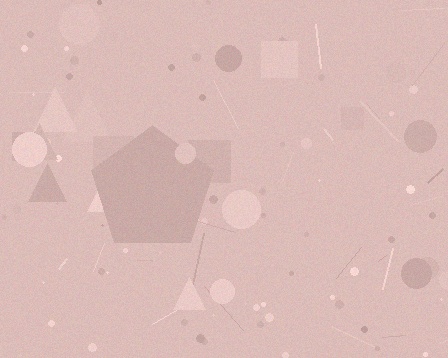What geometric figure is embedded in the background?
A pentagon is embedded in the background.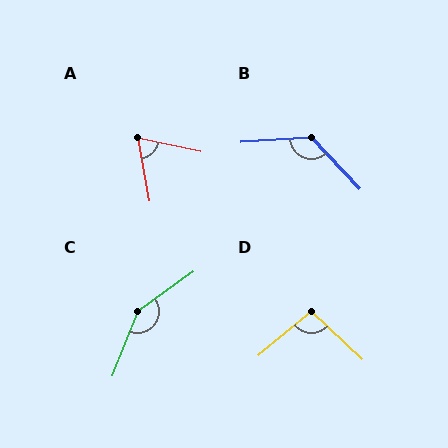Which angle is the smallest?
A, at approximately 68 degrees.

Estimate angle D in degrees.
Approximately 97 degrees.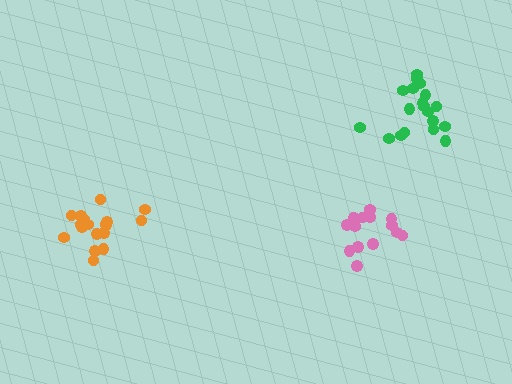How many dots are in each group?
Group 1: 19 dots, Group 2: 18 dots, Group 3: 15 dots (52 total).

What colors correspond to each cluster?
The clusters are colored: green, orange, pink.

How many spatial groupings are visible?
There are 3 spatial groupings.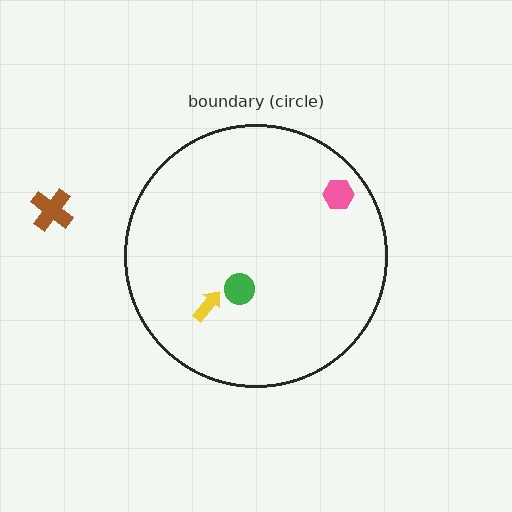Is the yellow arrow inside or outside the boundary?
Inside.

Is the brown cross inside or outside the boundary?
Outside.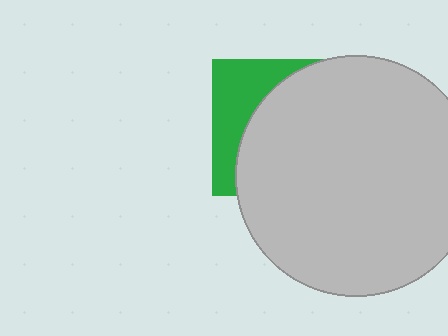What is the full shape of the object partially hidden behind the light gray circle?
The partially hidden object is a green square.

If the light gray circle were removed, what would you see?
You would see the complete green square.